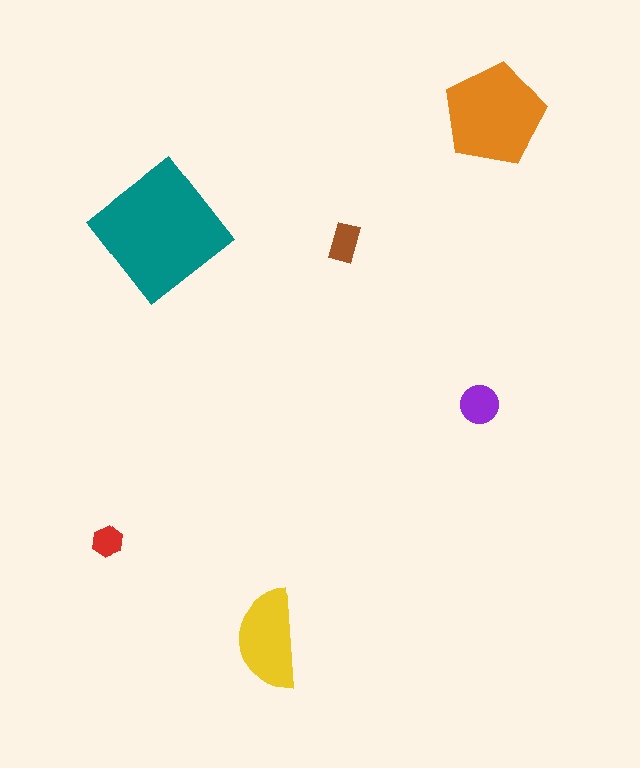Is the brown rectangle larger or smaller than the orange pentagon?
Smaller.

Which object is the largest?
The teal diamond.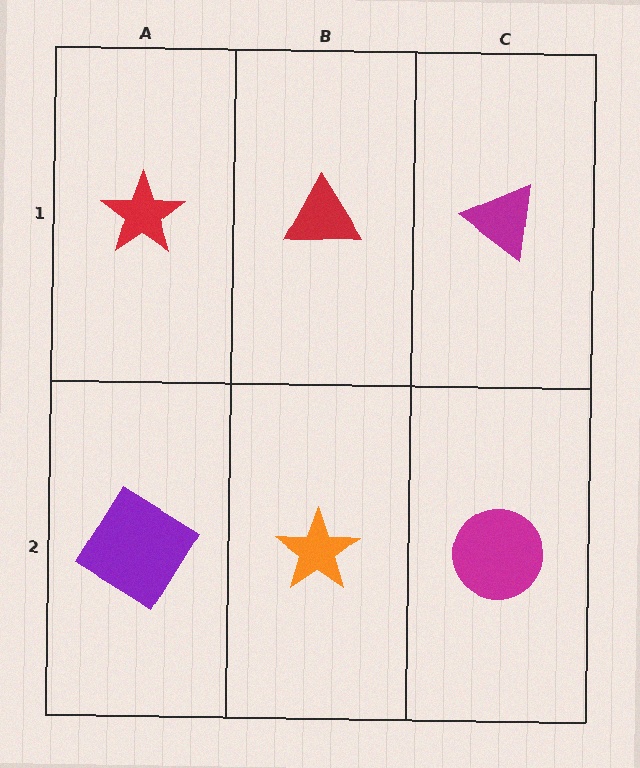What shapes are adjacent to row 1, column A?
A purple diamond (row 2, column A), a red triangle (row 1, column B).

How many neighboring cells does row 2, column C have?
2.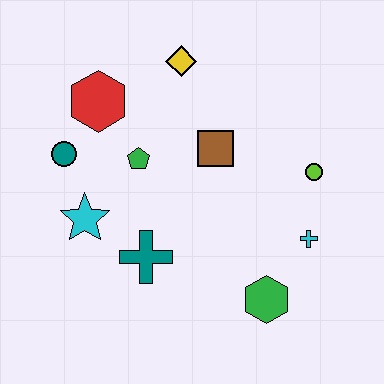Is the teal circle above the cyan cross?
Yes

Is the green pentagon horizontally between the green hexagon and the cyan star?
Yes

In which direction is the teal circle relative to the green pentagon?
The teal circle is to the left of the green pentagon.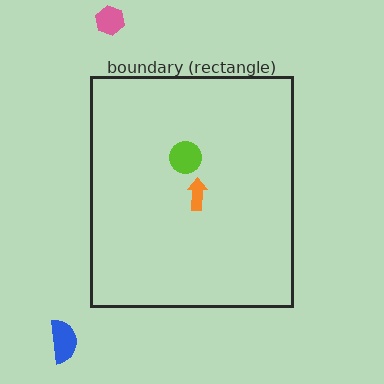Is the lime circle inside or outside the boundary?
Inside.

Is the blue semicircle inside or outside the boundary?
Outside.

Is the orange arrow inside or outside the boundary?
Inside.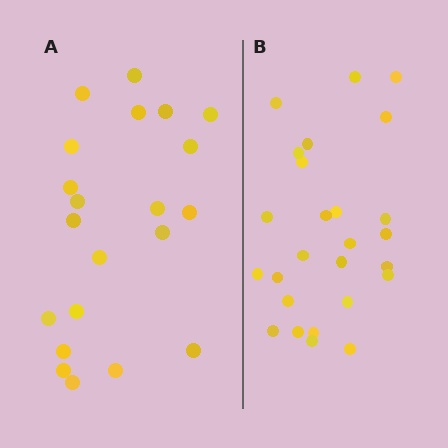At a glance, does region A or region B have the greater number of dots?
Region B (the right region) has more dots.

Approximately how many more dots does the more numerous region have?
Region B has about 5 more dots than region A.